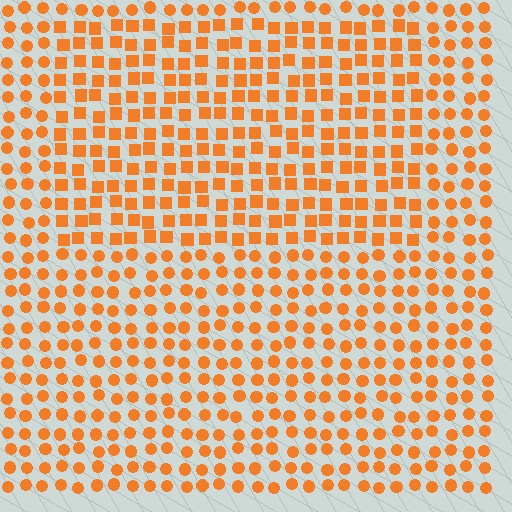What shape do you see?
I see a rectangle.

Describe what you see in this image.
The image is filled with small orange elements arranged in a uniform grid. A rectangle-shaped region contains squares, while the surrounding area contains circles. The boundary is defined purely by the change in element shape.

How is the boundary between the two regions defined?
The boundary is defined by a change in element shape: squares inside vs. circles outside. All elements share the same color and spacing.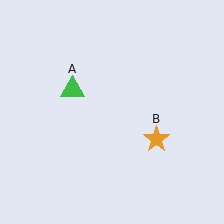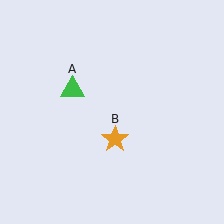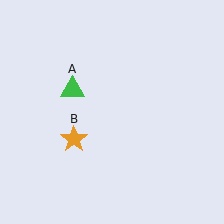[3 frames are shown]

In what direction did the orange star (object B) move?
The orange star (object B) moved left.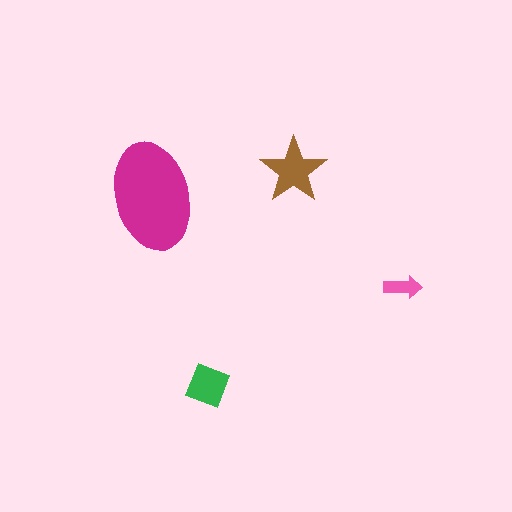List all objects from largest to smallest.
The magenta ellipse, the brown star, the green diamond, the pink arrow.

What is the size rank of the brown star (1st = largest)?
2nd.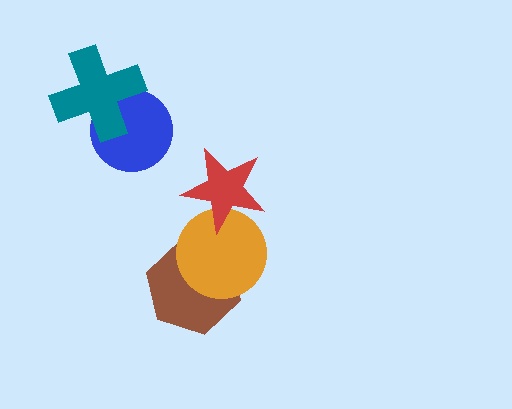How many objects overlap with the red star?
1 object overlaps with the red star.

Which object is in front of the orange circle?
The red star is in front of the orange circle.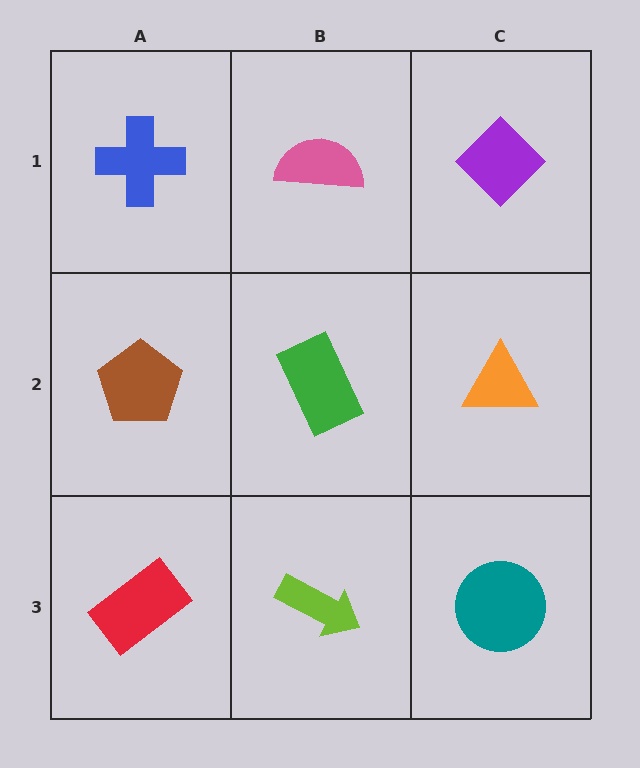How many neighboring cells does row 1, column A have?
2.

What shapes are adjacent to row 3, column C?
An orange triangle (row 2, column C), a lime arrow (row 3, column B).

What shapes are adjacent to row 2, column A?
A blue cross (row 1, column A), a red rectangle (row 3, column A), a green rectangle (row 2, column B).